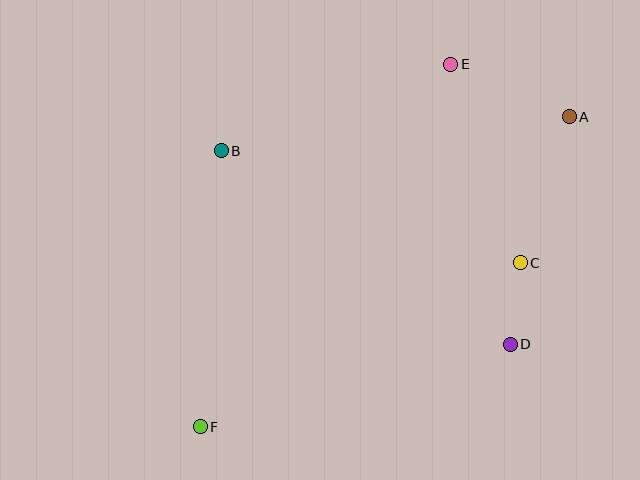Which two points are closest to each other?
Points C and D are closest to each other.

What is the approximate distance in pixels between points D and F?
The distance between D and F is approximately 321 pixels.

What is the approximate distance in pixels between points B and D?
The distance between B and D is approximately 348 pixels.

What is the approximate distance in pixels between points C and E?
The distance between C and E is approximately 210 pixels.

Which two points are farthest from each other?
Points A and F are farthest from each other.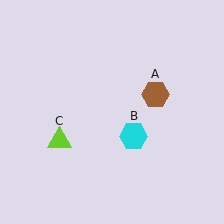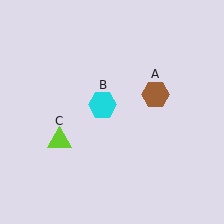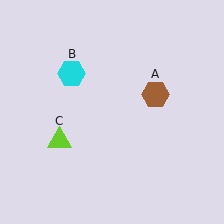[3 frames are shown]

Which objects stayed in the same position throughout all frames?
Brown hexagon (object A) and lime triangle (object C) remained stationary.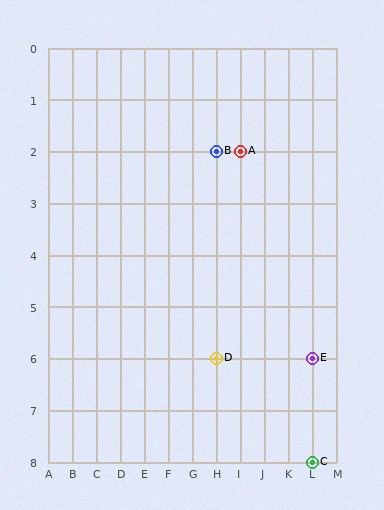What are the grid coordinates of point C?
Point C is at grid coordinates (L, 8).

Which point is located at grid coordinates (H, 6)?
Point D is at (H, 6).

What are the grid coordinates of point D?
Point D is at grid coordinates (H, 6).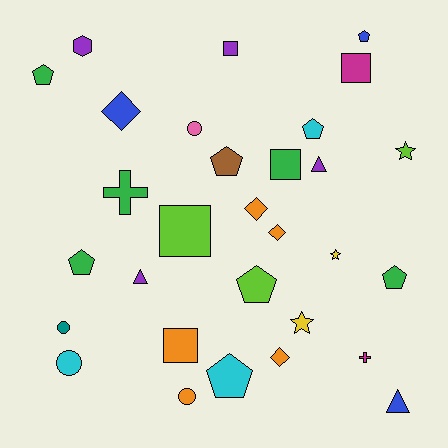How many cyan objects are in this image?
There are 3 cyan objects.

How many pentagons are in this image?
There are 8 pentagons.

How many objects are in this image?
There are 30 objects.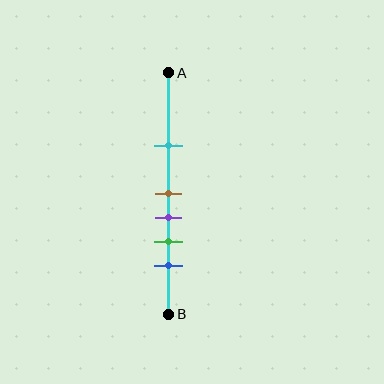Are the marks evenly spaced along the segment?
No, the marks are not evenly spaced.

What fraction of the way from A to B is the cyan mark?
The cyan mark is approximately 30% (0.3) of the way from A to B.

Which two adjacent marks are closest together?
The brown and purple marks are the closest adjacent pair.